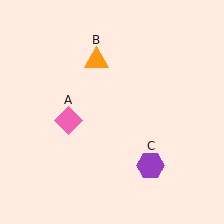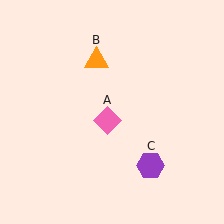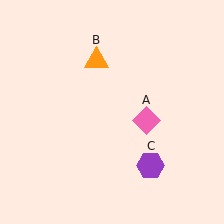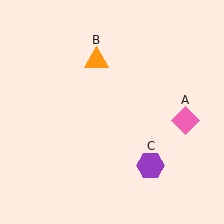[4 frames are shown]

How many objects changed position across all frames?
1 object changed position: pink diamond (object A).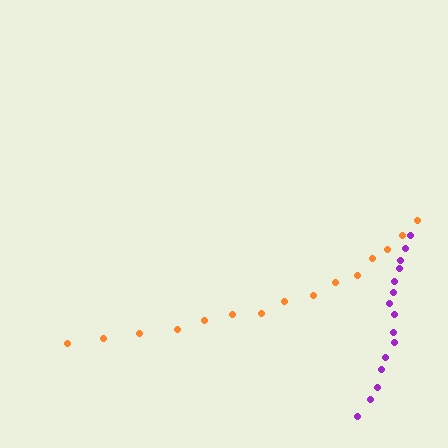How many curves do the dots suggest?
There are 2 distinct paths.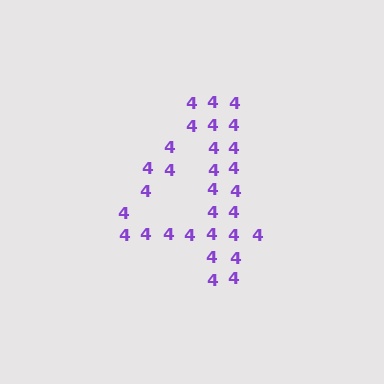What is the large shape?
The large shape is the digit 4.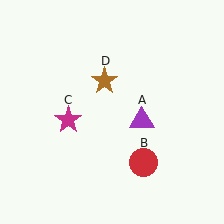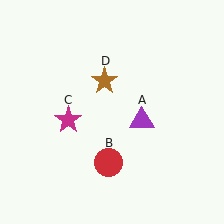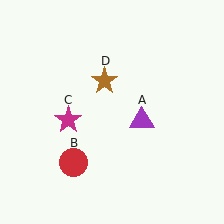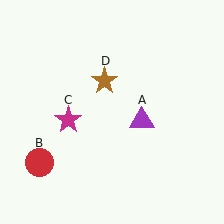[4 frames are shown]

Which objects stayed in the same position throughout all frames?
Purple triangle (object A) and magenta star (object C) and brown star (object D) remained stationary.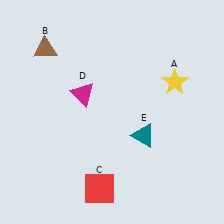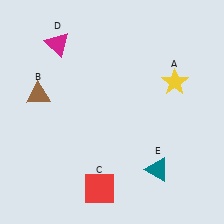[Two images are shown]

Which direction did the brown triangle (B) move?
The brown triangle (B) moved down.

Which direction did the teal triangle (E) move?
The teal triangle (E) moved down.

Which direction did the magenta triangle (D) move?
The magenta triangle (D) moved up.